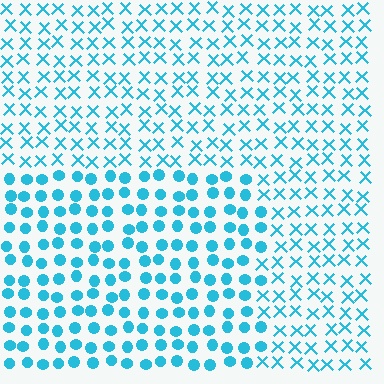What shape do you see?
I see a rectangle.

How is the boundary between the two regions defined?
The boundary is defined by a change in element shape: circles inside vs. X marks outside. All elements share the same color and spacing.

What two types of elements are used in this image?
The image uses circles inside the rectangle region and X marks outside it.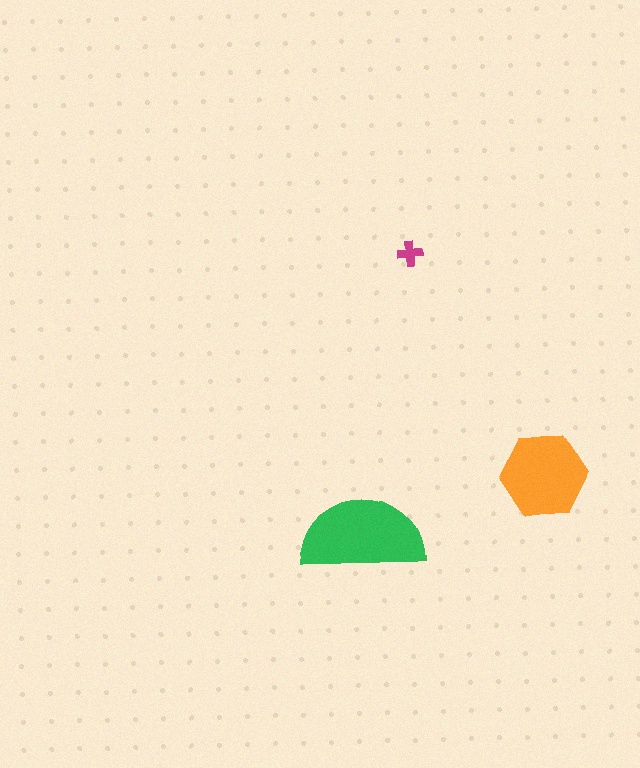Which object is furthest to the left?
The green semicircle is leftmost.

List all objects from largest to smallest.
The green semicircle, the orange hexagon, the magenta cross.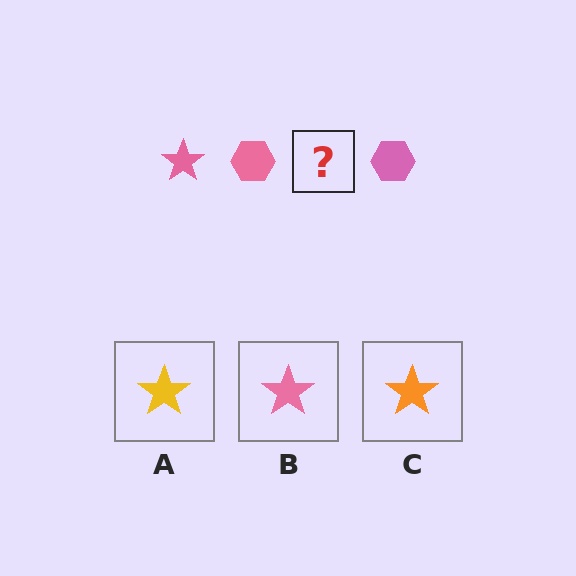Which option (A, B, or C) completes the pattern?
B.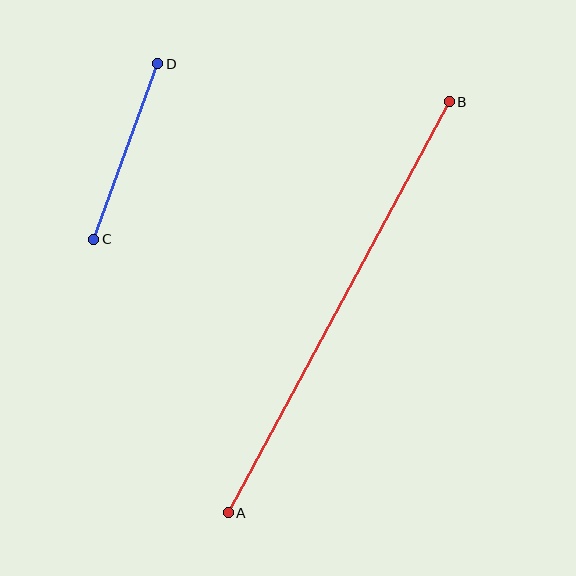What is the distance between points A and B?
The distance is approximately 466 pixels.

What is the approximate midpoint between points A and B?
The midpoint is at approximately (339, 307) pixels.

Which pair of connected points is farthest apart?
Points A and B are farthest apart.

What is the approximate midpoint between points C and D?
The midpoint is at approximately (126, 151) pixels.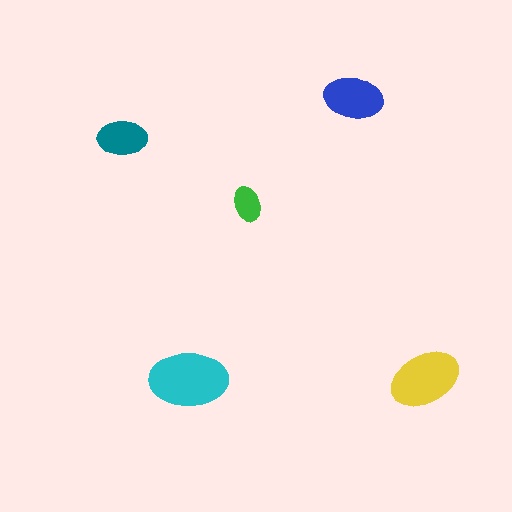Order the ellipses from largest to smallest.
the cyan one, the yellow one, the blue one, the teal one, the green one.